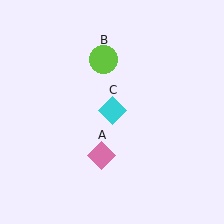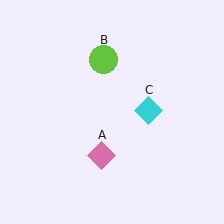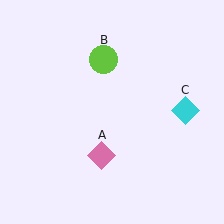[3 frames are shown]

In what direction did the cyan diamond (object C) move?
The cyan diamond (object C) moved right.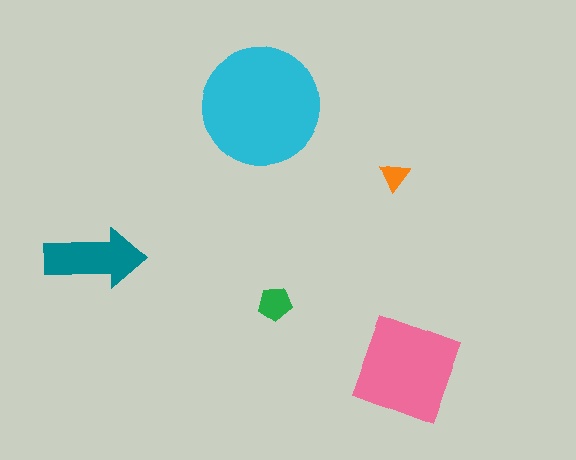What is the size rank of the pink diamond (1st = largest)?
2nd.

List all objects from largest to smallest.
The cyan circle, the pink diamond, the teal arrow, the green pentagon, the orange triangle.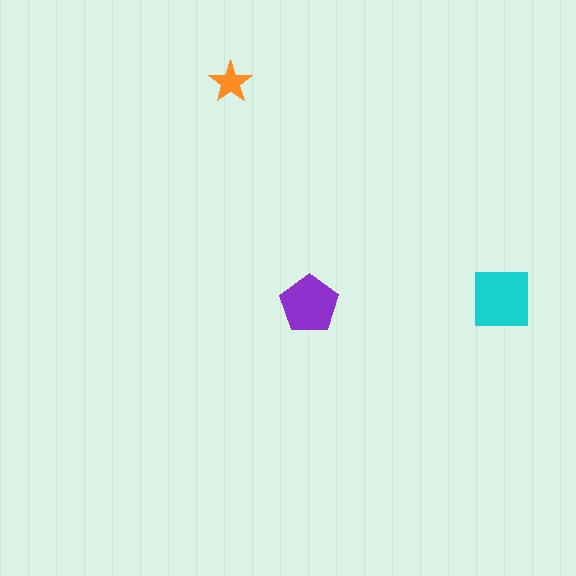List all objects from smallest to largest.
The orange star, the purple pentagon, the cyan square.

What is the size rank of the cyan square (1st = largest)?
1st.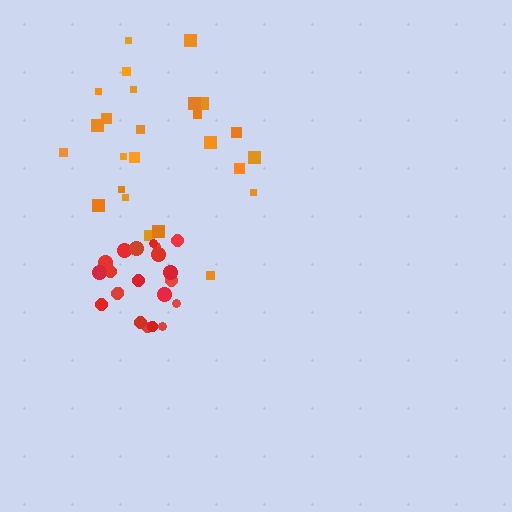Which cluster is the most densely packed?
Red.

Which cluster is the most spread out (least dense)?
Orange.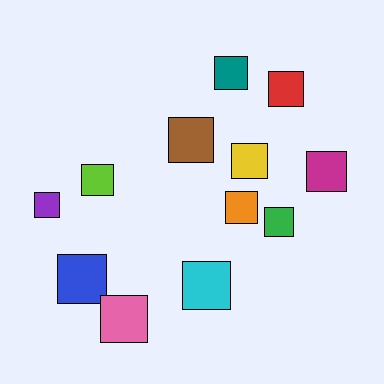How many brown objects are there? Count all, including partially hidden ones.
There is 1 brown object.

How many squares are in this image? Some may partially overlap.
There are 12 squares.